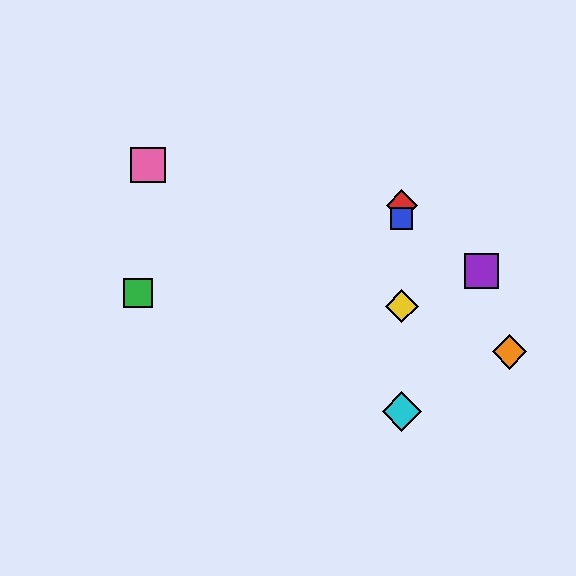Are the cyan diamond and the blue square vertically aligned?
Yes, both are at x≈402.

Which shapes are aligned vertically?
The red diamond, the blue square, the yellow diamond, the cyan diamond are aligned vertically.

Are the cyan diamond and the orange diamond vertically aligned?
No, the cyan diamond is at x≈402 and the orange diamond is at x≈509.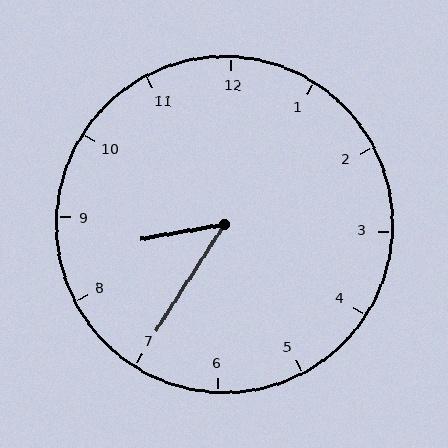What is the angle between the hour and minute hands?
Approximately 48 degrees.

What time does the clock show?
8:35.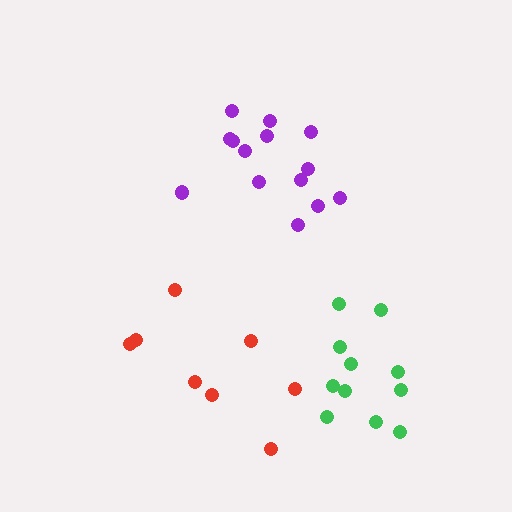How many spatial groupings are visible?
There are 3 spatial groupings.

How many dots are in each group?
Group 1: 14 dots, Group 2: 11 dots, Group 3: 8 dots (33 total).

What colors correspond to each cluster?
The clusters are colored: purple, green, red.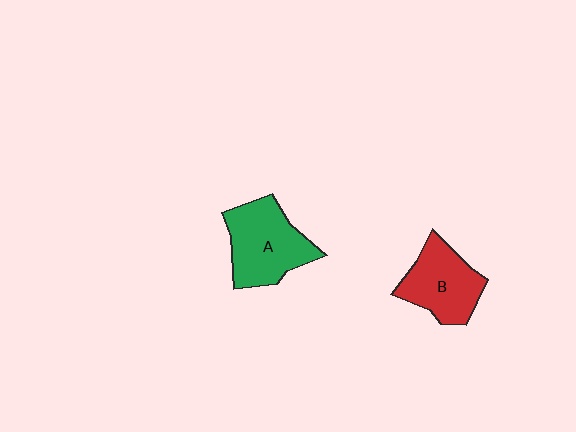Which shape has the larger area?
Shape A (green).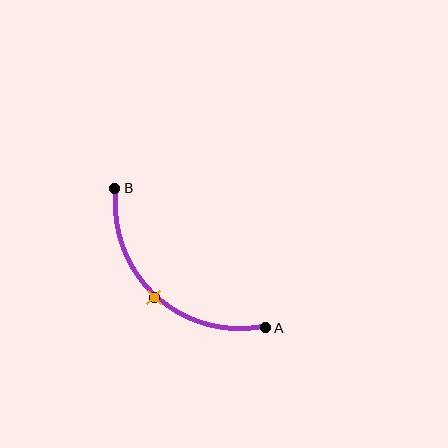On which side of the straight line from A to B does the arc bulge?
The arc bulges below and to the left of the straight line connecting A and B.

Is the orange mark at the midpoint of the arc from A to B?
Yes. The orange mark lies on the arc at equal arc-length from both A and B — it is the arc midpoint.